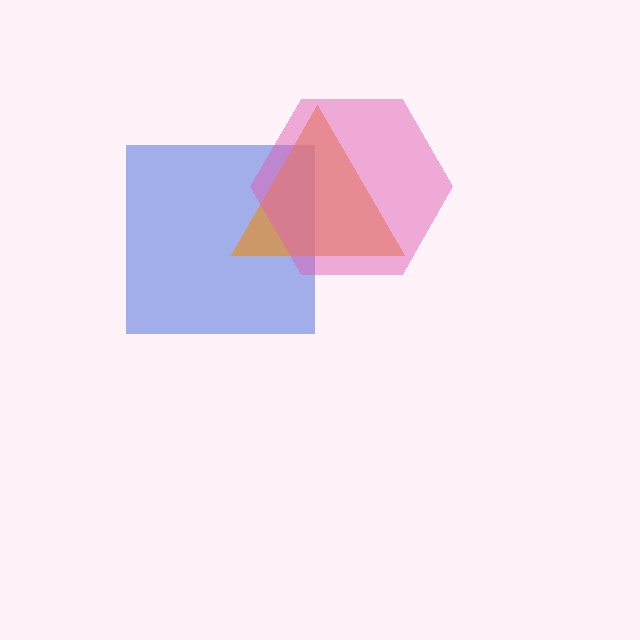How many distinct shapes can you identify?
There are 3 distinct shapes: a blue square, an orange triangle, a pink hexagon.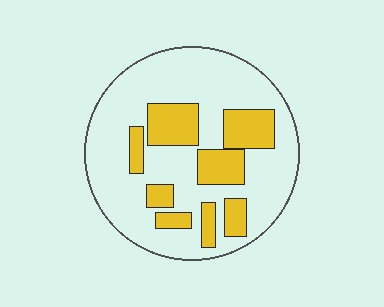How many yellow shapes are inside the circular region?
8.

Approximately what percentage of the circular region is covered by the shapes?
Approximately 25%.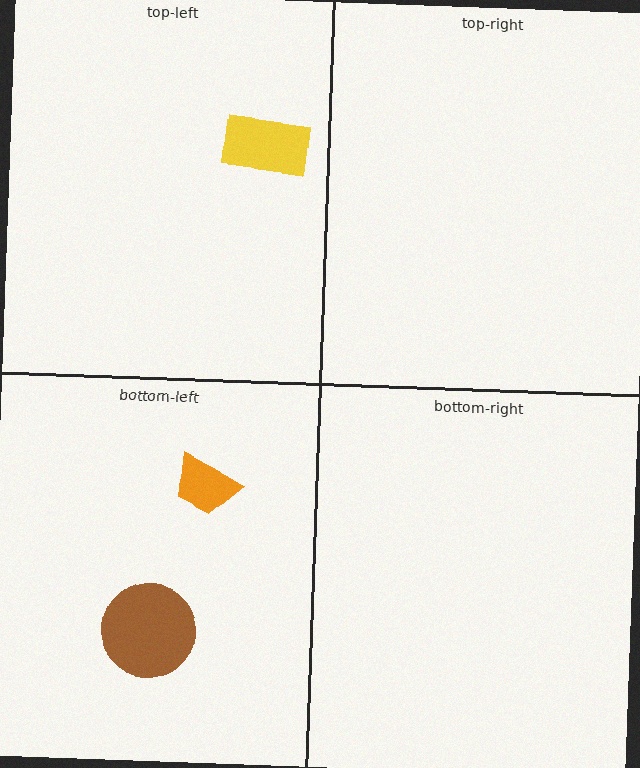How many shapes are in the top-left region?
1.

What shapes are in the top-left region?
The yellow rectangle.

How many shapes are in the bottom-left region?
2.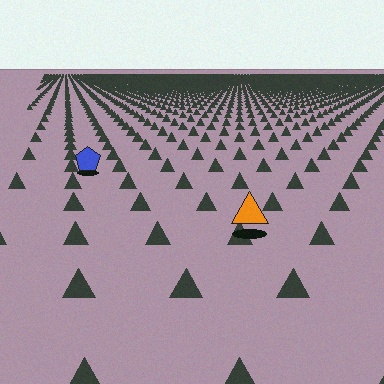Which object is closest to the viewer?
The orange triangle is closest. The texture marks near it are larger and more spread out.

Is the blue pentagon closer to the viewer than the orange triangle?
No. The orange triangle is closer — you can tell from the texture gradient: the ground texture is coarser near it.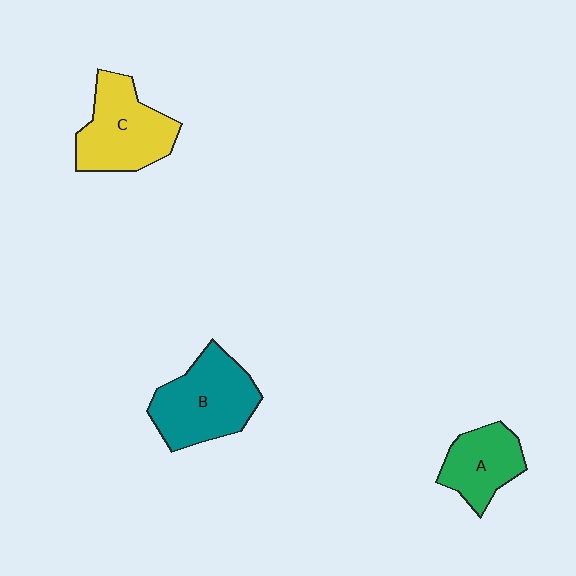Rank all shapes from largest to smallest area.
From largest to smallest: B (teal), C (yellow), A (green).